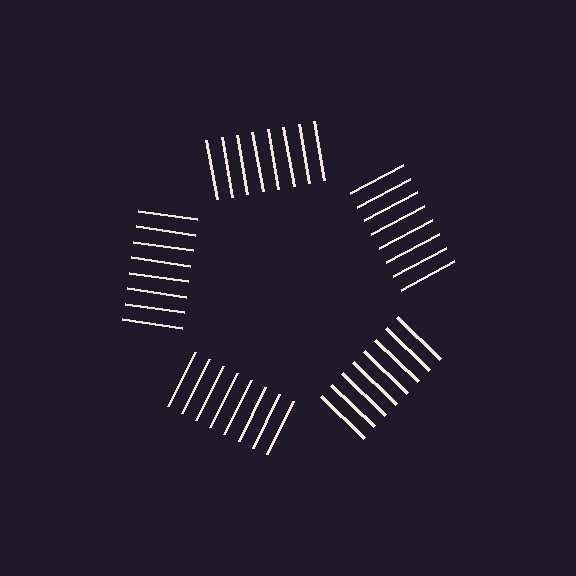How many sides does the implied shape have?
5 sides — the line-ends trace a pentagon.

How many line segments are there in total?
40 — 8 along each of the 5 edges.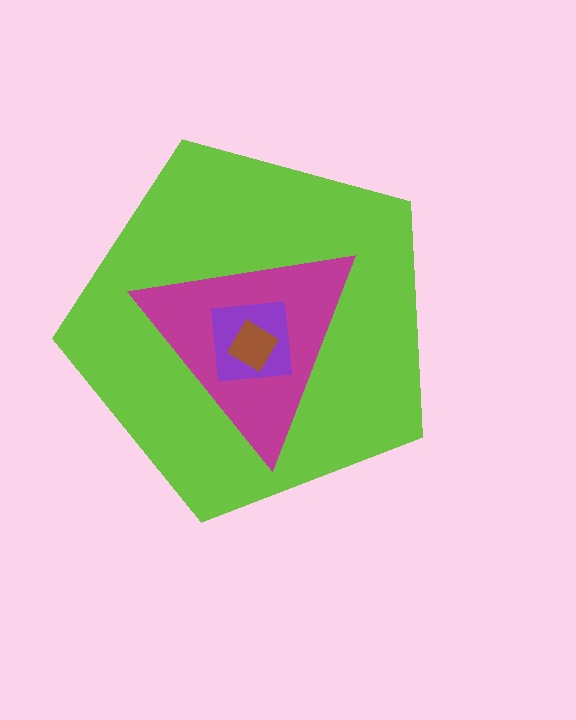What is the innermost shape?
The brown diamond.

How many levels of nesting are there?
4.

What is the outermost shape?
The lime pentagon.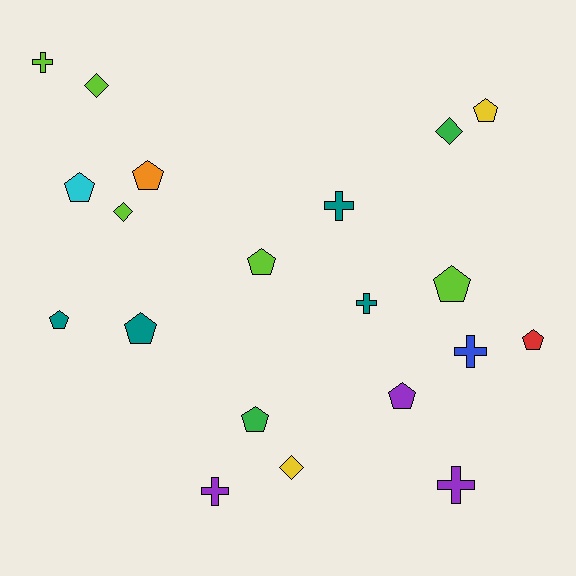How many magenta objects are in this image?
There are no magenta objects.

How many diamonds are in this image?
There are 4 diamonds.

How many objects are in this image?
There are 20 objects.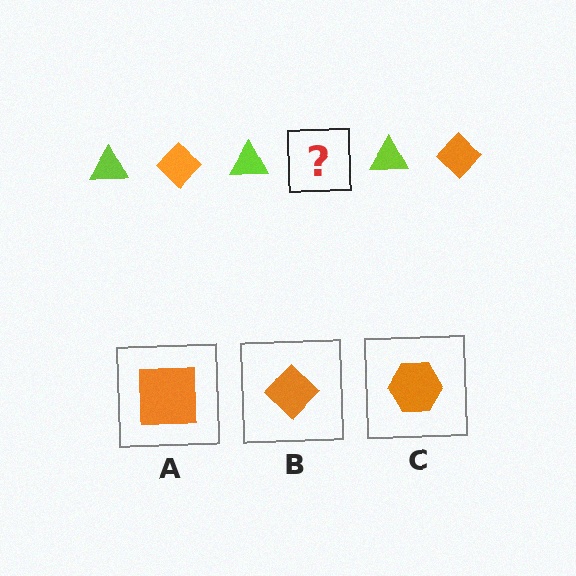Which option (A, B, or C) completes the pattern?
B.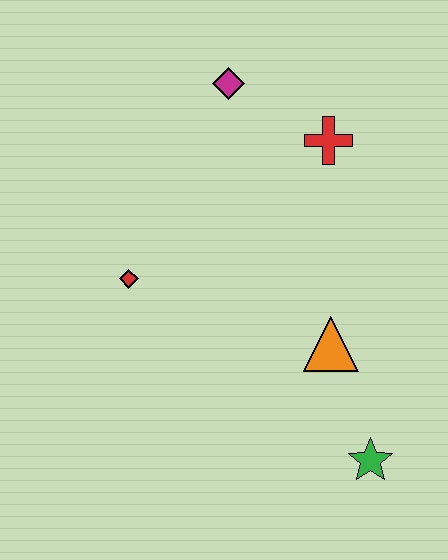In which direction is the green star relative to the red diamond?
The green star is to the right of the red diamond.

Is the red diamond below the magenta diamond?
Yes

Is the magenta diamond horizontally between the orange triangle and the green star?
No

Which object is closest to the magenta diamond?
The red cross is closest to the magenta diamond.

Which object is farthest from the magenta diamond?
The green star is farthest from the magenta diamond.